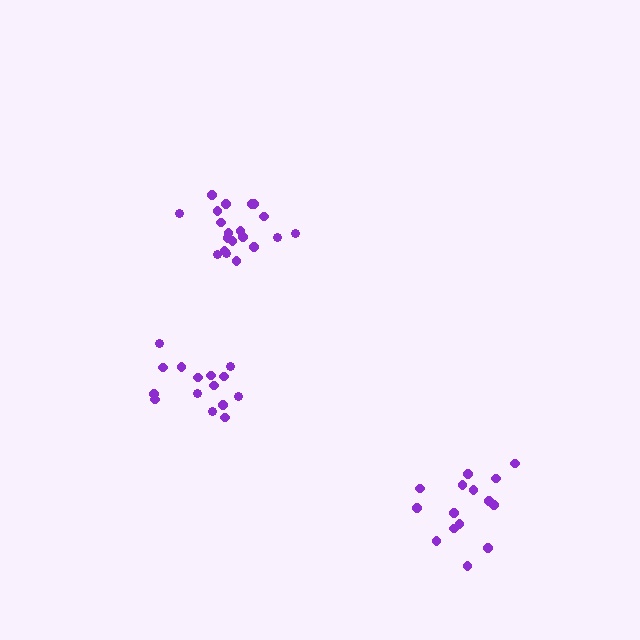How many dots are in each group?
Group 1: 15 dots, Group 2: 20 dots, Group 3: 15 dots (50 total).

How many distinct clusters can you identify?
There are 3 distinct clusters.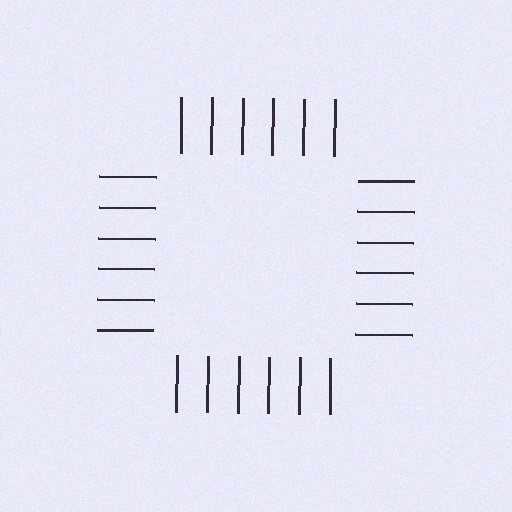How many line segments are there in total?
24 — 6 along each of the 4 edges.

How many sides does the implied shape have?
4 sides — the line-ends trace a square.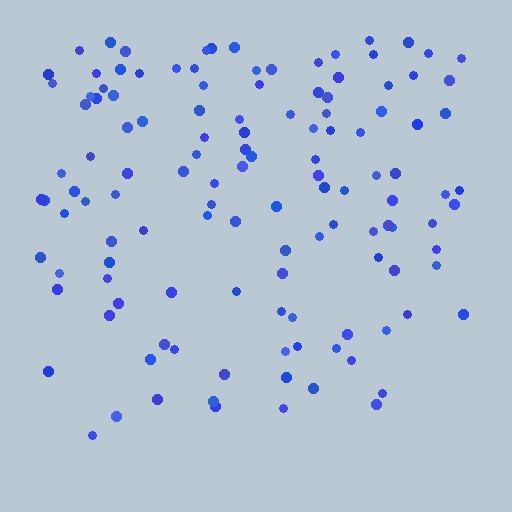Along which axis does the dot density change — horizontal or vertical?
Vertical.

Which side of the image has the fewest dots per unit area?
The bottom.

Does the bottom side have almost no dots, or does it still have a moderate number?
Still a moderate number, just noticeably fewer than the top.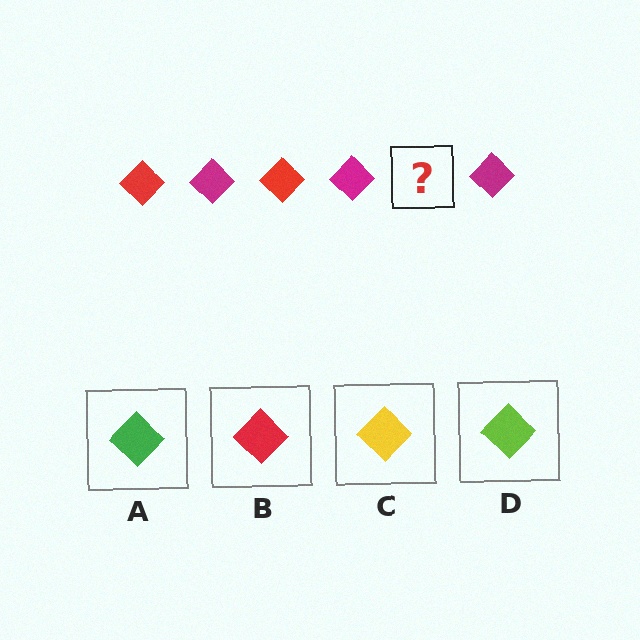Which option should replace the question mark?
Option B.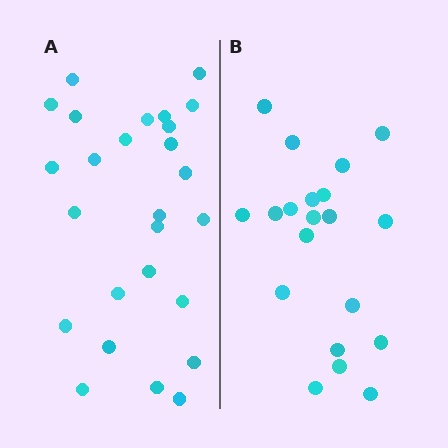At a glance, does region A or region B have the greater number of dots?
Region A (the left region) has more dots.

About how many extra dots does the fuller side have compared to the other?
Region A has about 6 more dots than region B.